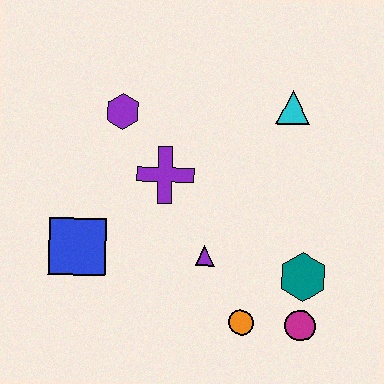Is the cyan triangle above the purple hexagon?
Yes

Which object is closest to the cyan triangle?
The purple cross is closest to the cyan triangle.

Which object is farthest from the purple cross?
The magenta circle is farthest from the purple cross.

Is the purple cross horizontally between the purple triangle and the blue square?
Yes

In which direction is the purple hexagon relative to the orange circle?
The purple hexagon is above the orange circle.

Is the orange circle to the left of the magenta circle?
Yes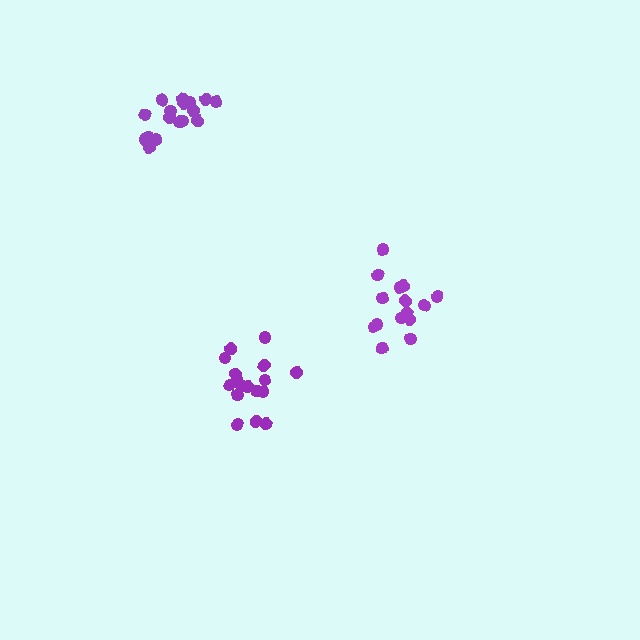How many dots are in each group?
Group 1: 15 dots, Group 2: 17 dots, Group 3: 17 dots (49 total).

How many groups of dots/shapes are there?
There are 3 groups.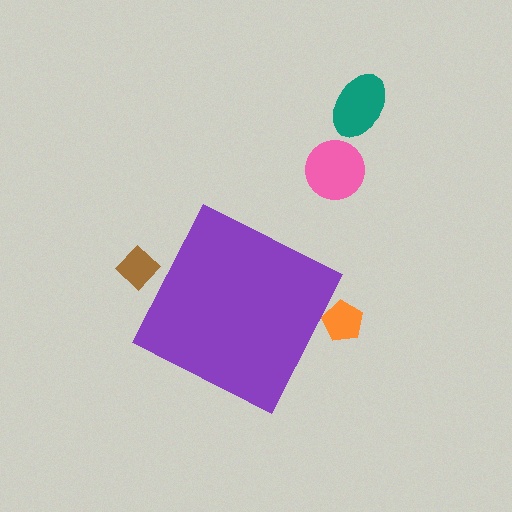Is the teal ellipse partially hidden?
No, the teal ellipse is fully visible.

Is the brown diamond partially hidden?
Yes, the brown diamond is partially hidden behind the purple diamond.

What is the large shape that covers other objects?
A purple diamond.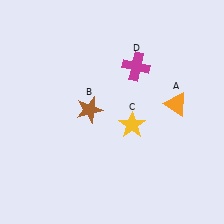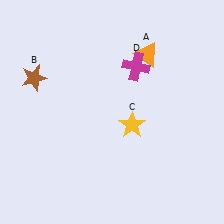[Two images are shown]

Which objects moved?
The objects that moved are: the orange triangle (A), the brown star (B).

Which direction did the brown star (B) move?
The brown star (B) moved left.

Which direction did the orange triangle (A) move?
The orange triangle (A) moved up.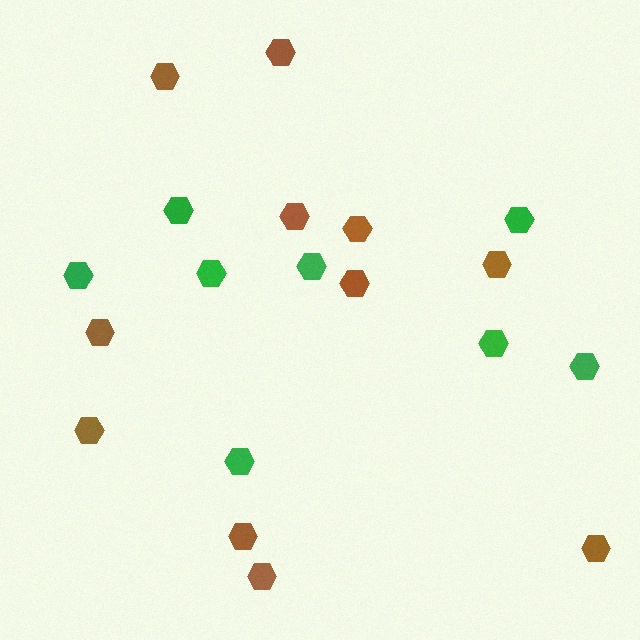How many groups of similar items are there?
There are 2 groups: one group of brown hexagons (11) and one group of green hexagons (8).